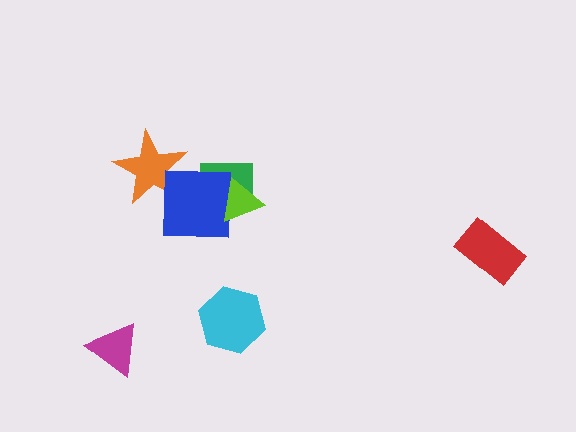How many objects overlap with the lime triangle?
2 objects overlap with the lime triangle.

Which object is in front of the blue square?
The lime triangle is in front of the blue square.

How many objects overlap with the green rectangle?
2 objects overlap with the green rectangle.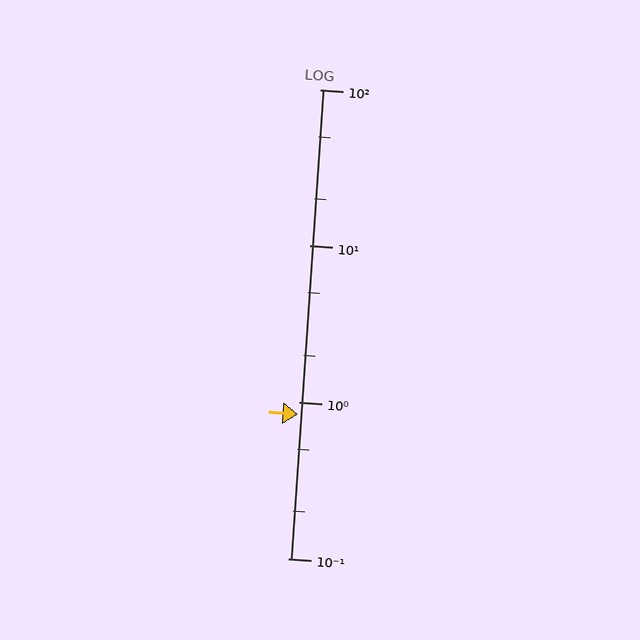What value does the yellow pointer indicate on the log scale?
The pointer indicates approximately 0.84.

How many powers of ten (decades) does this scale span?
The scale spans 3 decades, from 0.1 to 100.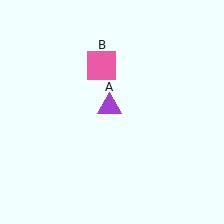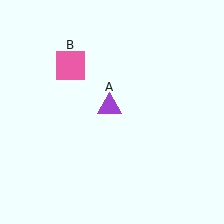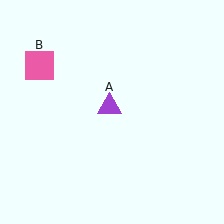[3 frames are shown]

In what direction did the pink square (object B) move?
The pink square (object B) moved left.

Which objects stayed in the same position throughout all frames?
Purple triangle (object A) remained stationary.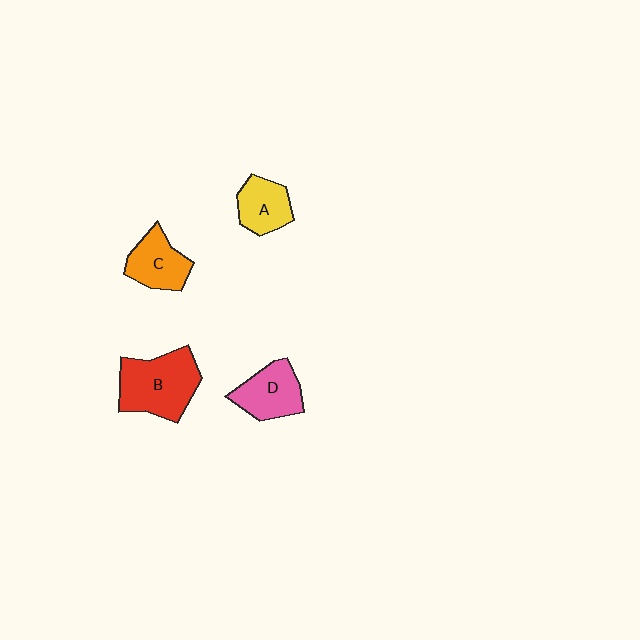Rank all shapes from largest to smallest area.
From largest to smallest: B (red), D (pink), C (orange), A (yellow).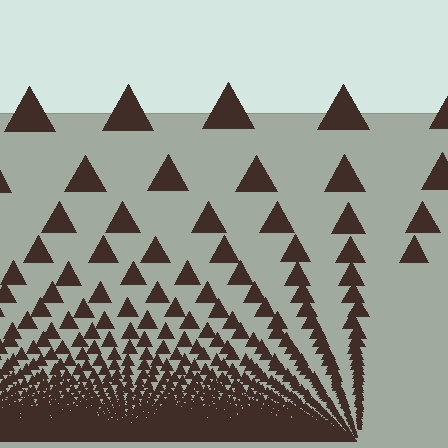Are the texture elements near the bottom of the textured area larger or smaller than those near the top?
Smaller. The gradient is inverted — elements near the bottom are smaller and denser.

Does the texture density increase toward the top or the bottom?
Density increases toward the bottom.